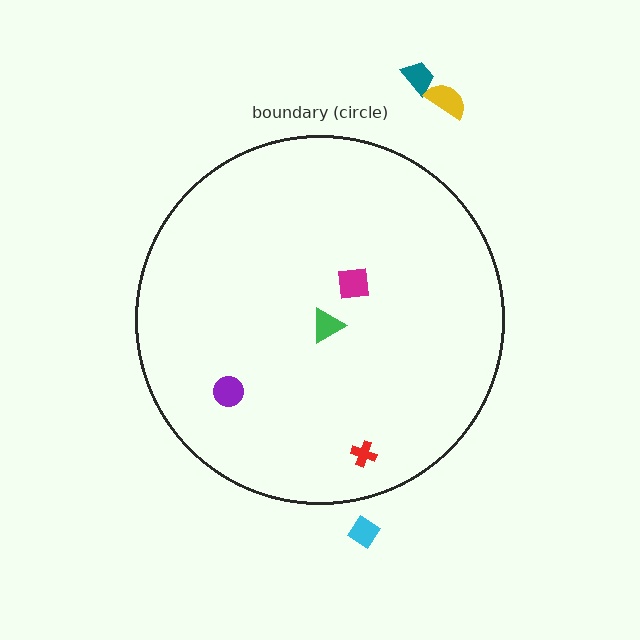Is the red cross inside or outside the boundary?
Inside.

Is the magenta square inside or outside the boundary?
Inside.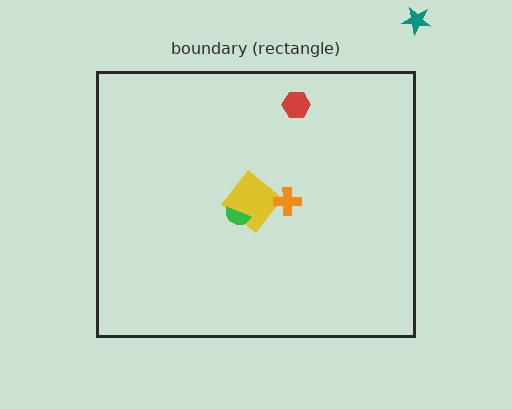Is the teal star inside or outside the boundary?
Outside.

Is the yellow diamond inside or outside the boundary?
Inside.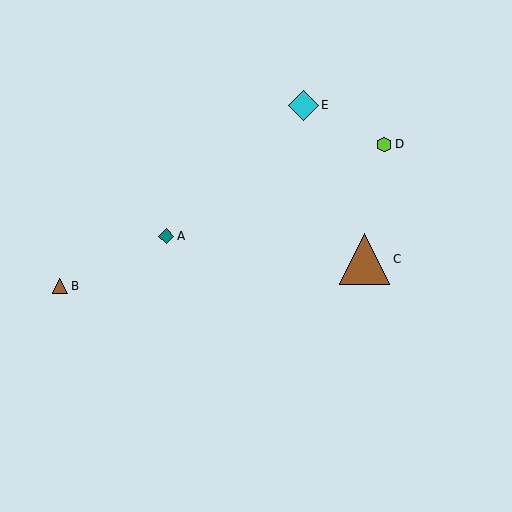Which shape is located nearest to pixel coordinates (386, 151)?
The lime hexagon (labeled D) at (384, 144) is nearest to that location.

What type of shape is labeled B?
Shape B is a brown triangle.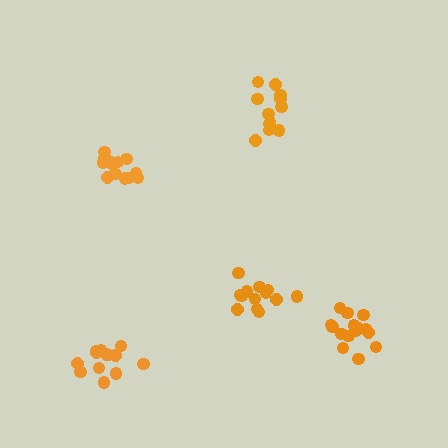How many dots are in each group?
Group 1: 14 dots, Group 2: 13 dots, Group 3: 13 dots, Group 4: 12 dots, Group 5: 16 dots (68 total).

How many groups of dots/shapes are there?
There are 5 groups.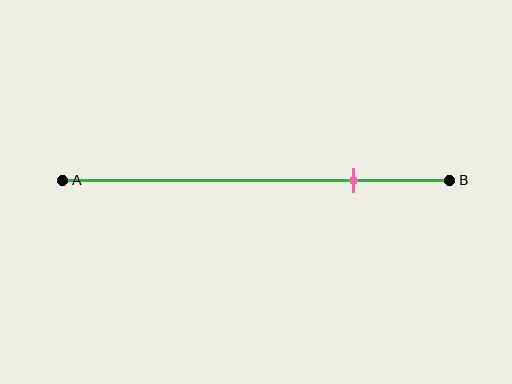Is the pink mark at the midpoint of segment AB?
No, the mark is at about 75% from A, not at the 50% midpoint.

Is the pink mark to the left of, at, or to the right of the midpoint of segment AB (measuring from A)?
The pink mark is to the right of the midpoint of segment AB.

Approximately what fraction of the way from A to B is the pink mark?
The pink mark is approximately 75% of the way from A to B.